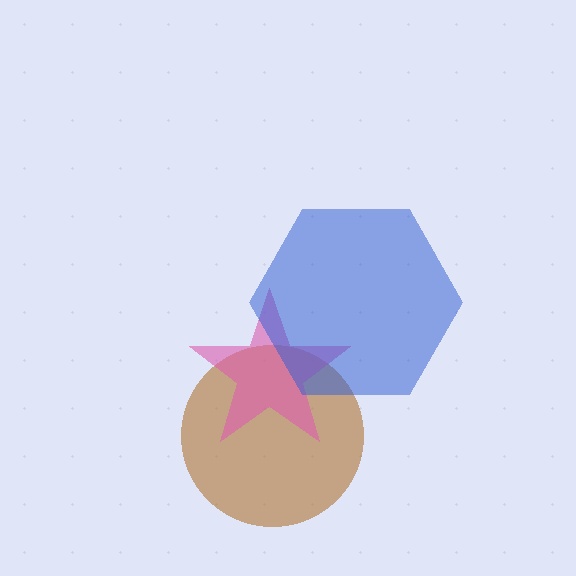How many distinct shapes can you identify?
There are 3 distinct shapes: a brown circle, a pink star, a blue hexagon.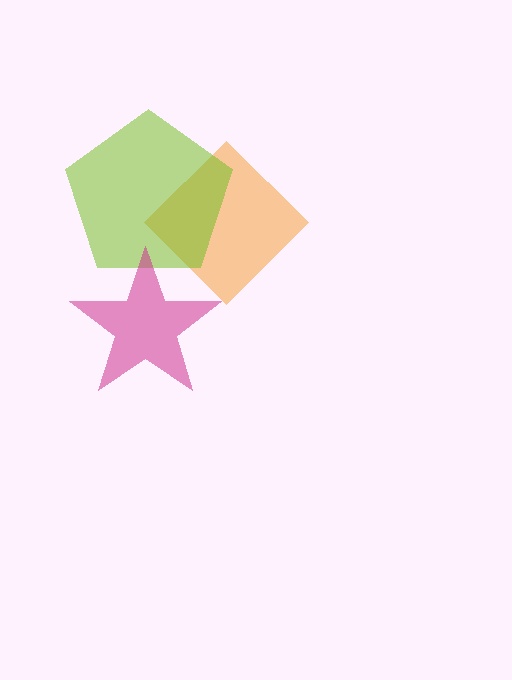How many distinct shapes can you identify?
There are 3 distinct shapes: an orange diamond, a lime pentagon, a magenta star.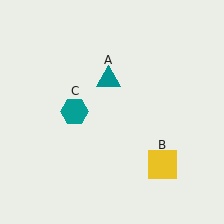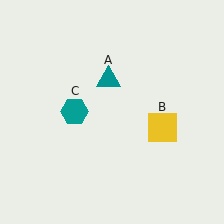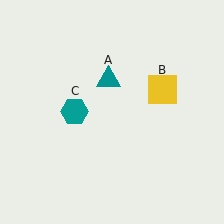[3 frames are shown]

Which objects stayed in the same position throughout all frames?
Teal triangle (object A) and teal hexagon (object C) remained stationary.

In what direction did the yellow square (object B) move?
The yellow square (object B) moved up.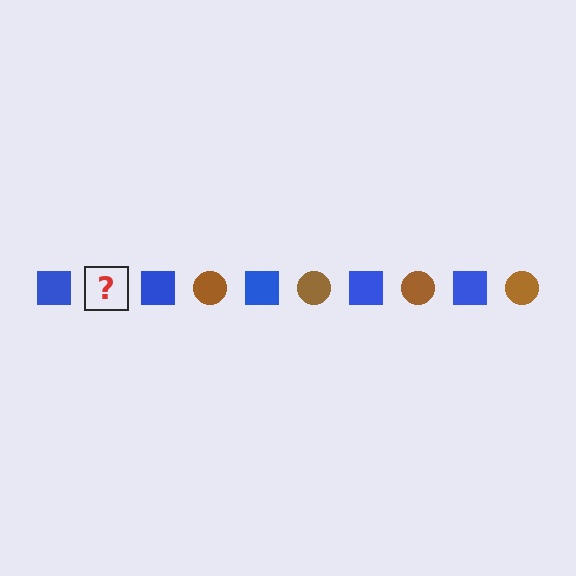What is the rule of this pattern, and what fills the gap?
The rule is that the pattern alternates between blue square and brown circle. The gap should be filled with a brown circle.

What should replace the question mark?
The question mark should be replaced with a brown circle.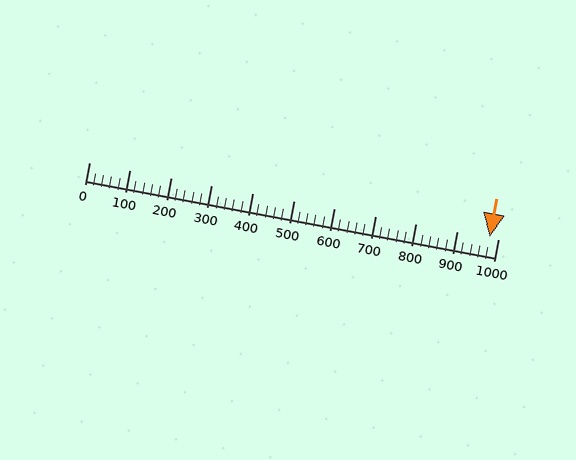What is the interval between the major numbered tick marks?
The major tick marks are spaced 100 units apart.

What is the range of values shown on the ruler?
The ruler shows values from 0 to 1000.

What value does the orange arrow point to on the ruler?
The orange arrow points to approximately 980.